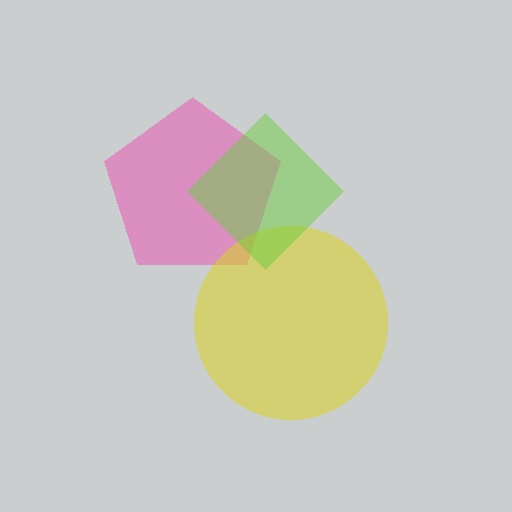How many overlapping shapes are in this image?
There are 3 overlapping shapes in the image.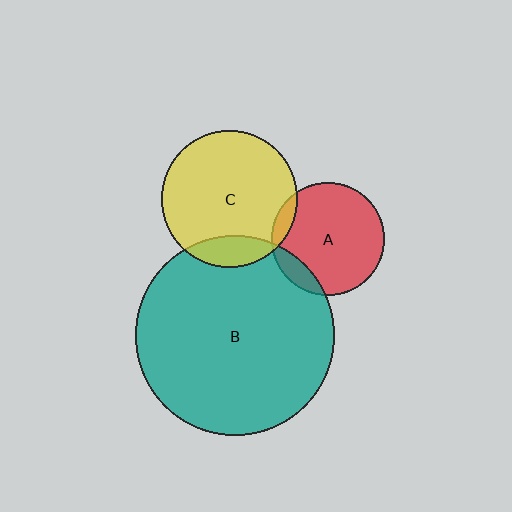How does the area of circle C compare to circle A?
Approximately 1.5 times.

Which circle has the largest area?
Circle B (teal).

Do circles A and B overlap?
Yes.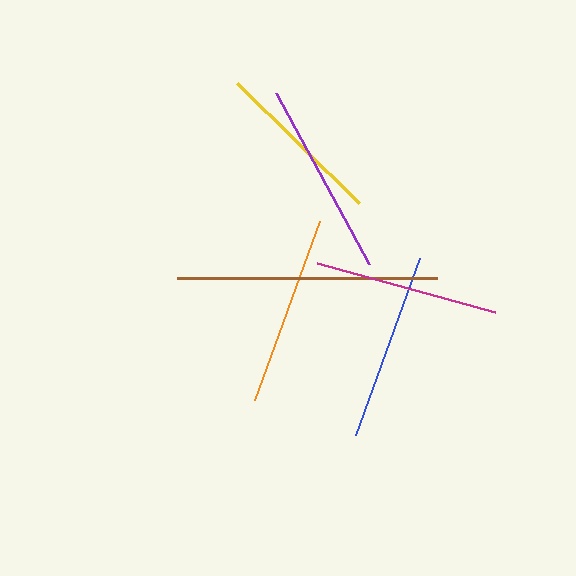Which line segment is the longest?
The brown line is the longest at approximately 261 pixels.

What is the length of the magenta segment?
The magenta segment is approximately 184 pixels long.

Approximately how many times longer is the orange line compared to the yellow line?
The orange line is approximately 1.1 times the length of the yellow line.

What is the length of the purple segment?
The purple segment is approximately 194 pixels long.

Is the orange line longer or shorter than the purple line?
The purple line is longer than the orange line.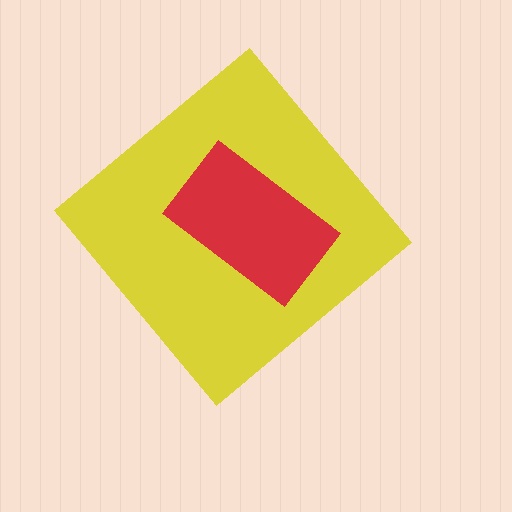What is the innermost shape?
The red rectangle.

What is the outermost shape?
The yellow diamond.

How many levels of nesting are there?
2.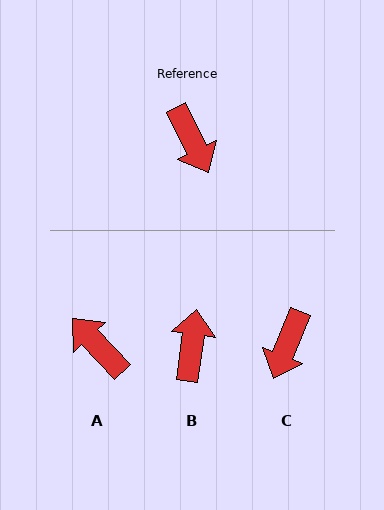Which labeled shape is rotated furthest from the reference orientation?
A, about 163 degrees away.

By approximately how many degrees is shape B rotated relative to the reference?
Approximately 146 degrees counter-clockwise.